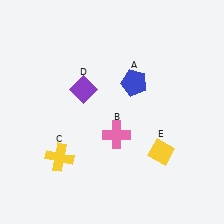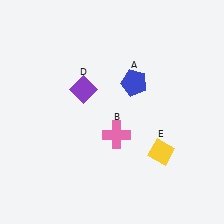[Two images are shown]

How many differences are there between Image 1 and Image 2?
There is 1 difference between the two images.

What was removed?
The yellow cross (C) was removed in Image 2.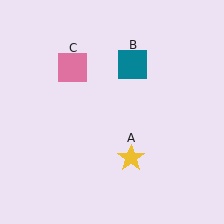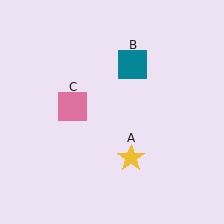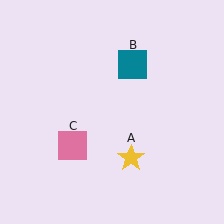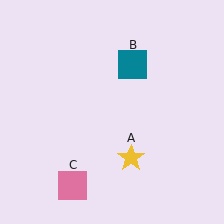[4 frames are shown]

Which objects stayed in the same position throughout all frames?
Yellow star (object A) and teal square (object B) remained stationary.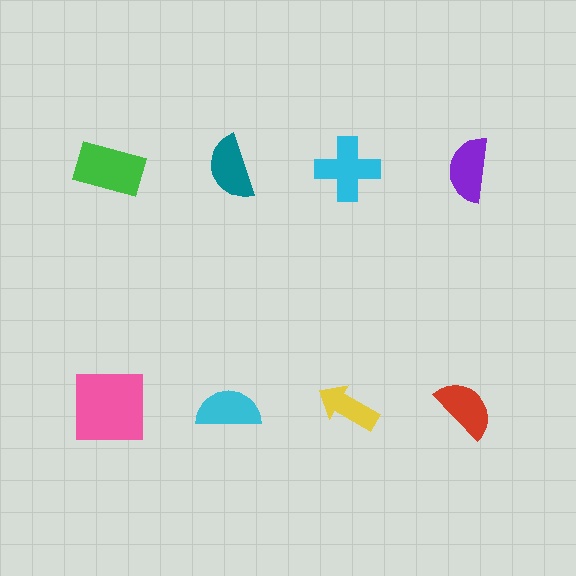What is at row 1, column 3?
A cyan cross.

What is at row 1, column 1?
A green rectangle.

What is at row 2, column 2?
A cyan semicircle.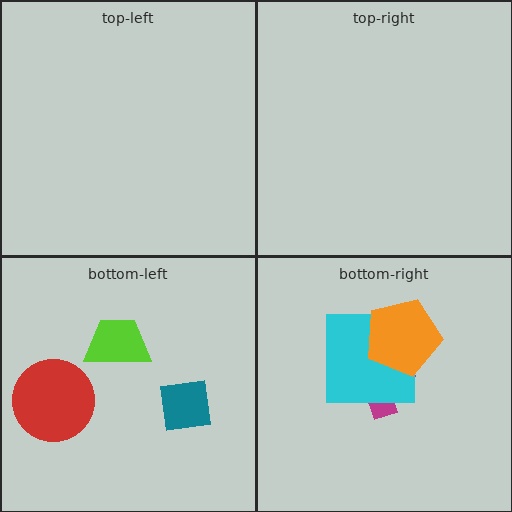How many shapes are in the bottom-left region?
3.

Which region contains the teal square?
The bottom-left region.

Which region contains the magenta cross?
The bottom-right region.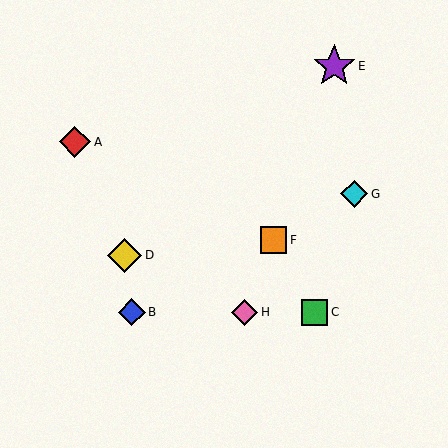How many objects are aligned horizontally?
3 objects (B, C, H) are aligned horizontally.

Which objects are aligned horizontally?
Objects B, C, H are aligned horizontally.